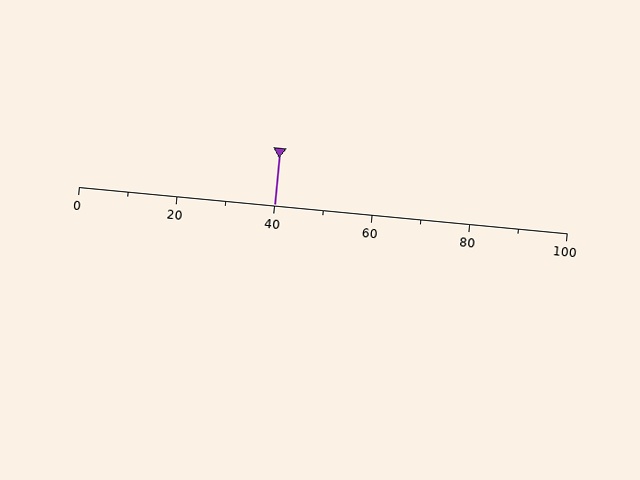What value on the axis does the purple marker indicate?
The marker indicates approximately 40.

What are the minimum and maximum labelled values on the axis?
The axis runs from 0 to 100.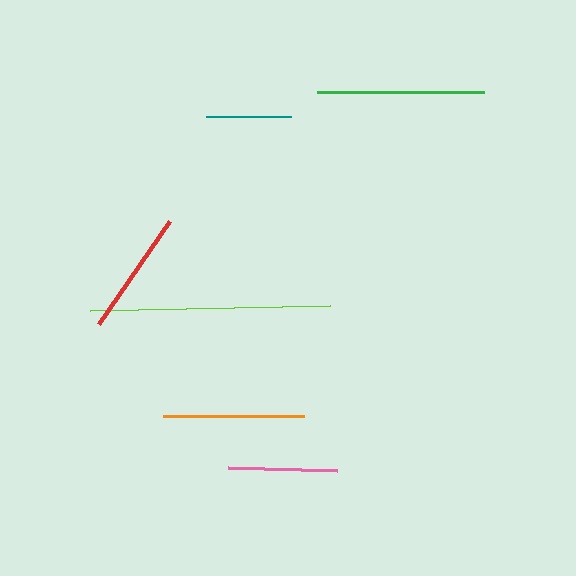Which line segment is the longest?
The lime line is the longest at approximately 240 pixels.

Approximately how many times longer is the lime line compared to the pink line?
The lime line is approximately 2.2 times the length of the pink line.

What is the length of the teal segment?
The teal segment is approximately 85 pixels long.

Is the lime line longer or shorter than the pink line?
The lime line is longer than the pink line.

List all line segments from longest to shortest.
From longest to shortest: lime, green, orange, red, pink, teal.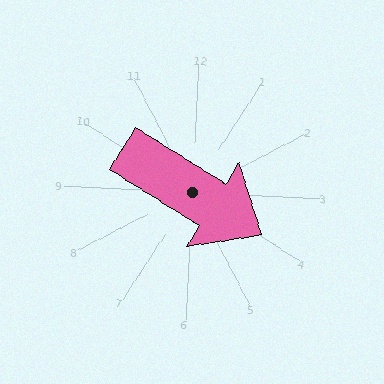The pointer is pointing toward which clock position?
Roughly 4 o'clock.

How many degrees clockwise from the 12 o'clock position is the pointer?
Approximately 119 degrees.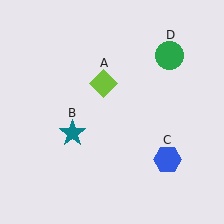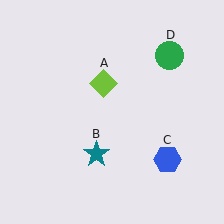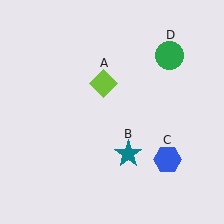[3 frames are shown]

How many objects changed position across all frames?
1 object changed position: teal star (object B).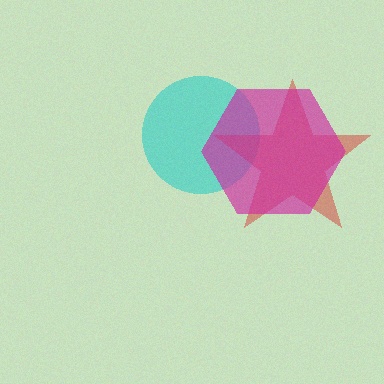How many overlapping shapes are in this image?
There are 3 overlapping shapes in the image.